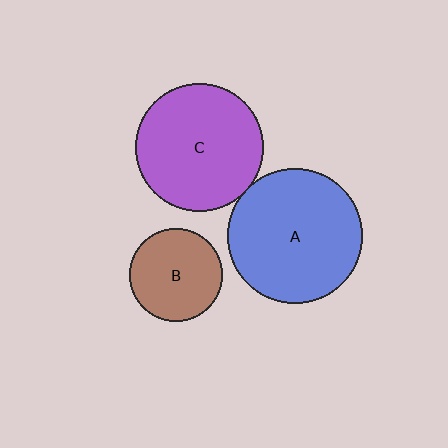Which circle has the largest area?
Circle A (blue).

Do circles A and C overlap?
Yes.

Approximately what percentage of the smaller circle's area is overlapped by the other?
Approximately 5%.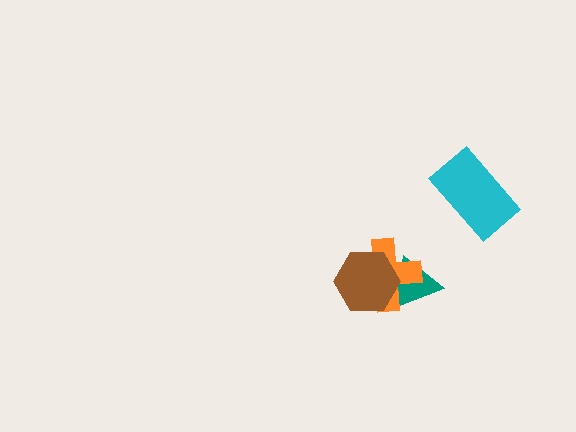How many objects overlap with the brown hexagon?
2 objects overlap with the brown hexagon.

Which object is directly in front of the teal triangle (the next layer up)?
The orange cross is directly in front of the teal triangle.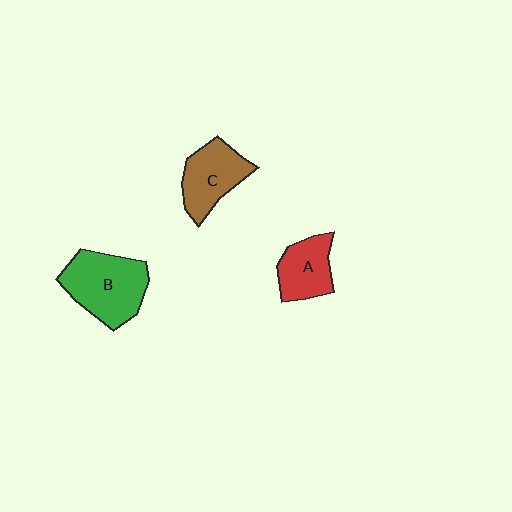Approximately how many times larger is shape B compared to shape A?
Approximately 1.6 times.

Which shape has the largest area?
Shape B (green).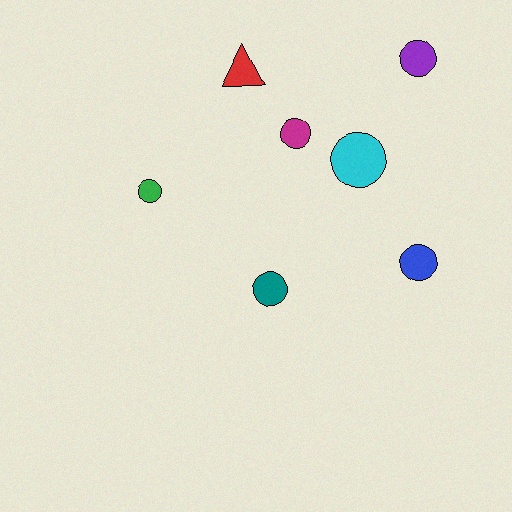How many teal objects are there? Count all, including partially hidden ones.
There is 1 teal object.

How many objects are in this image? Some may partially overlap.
There are 7 objects.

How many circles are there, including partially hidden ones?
There are 6 circles.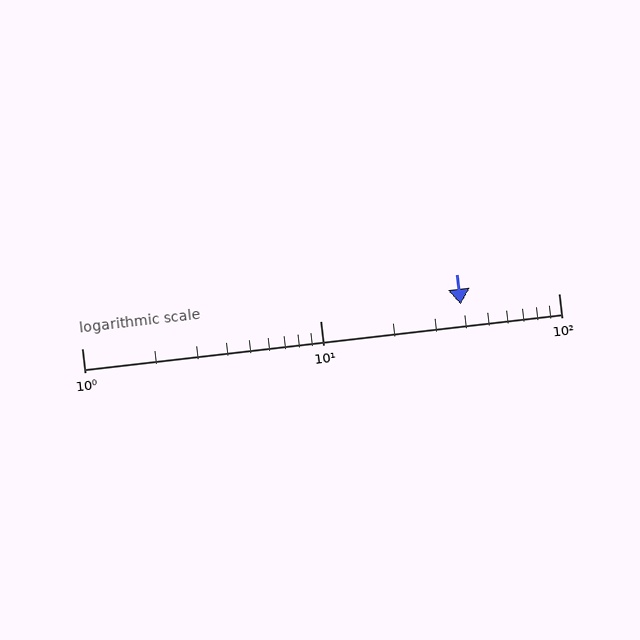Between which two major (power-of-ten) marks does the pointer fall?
The pointer is between 10 and 100.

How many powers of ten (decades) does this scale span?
The scale spans 2 decades, from 1 to 100.